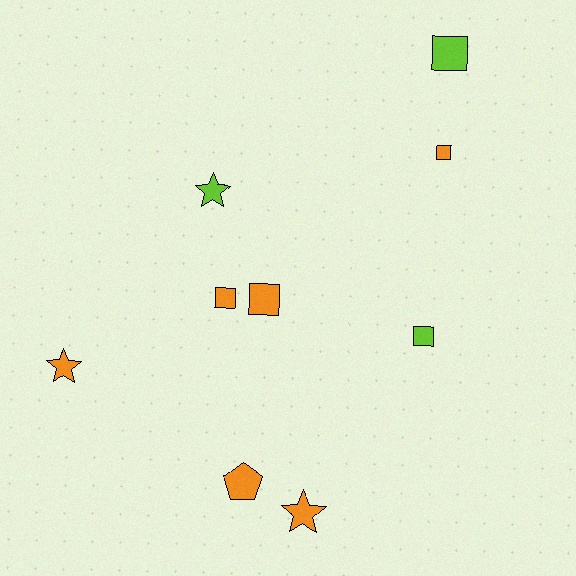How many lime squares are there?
There are 2 lime squares.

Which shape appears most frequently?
Square, with 5 objects.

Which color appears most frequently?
Orange, with 6 objects.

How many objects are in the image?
There are 9 objects.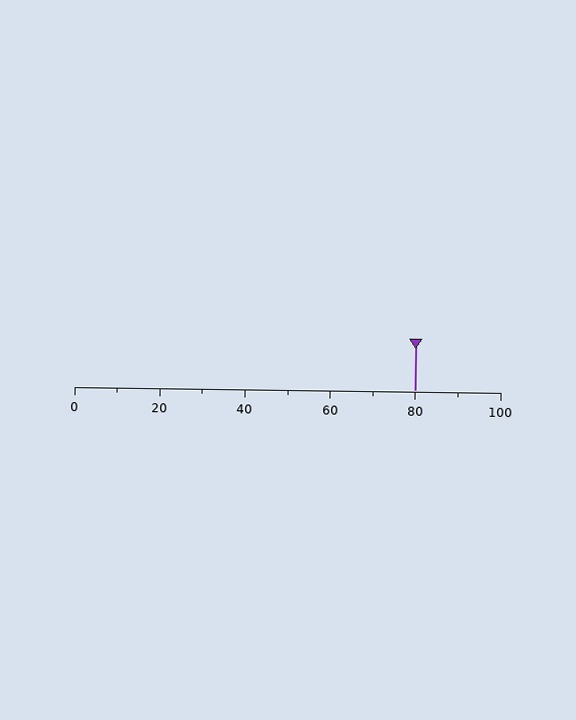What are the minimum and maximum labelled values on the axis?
The axis runs from 0 to 100.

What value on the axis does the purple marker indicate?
The marker indicates approximately 80.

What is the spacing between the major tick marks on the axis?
The major ticks are spaced 20 apart.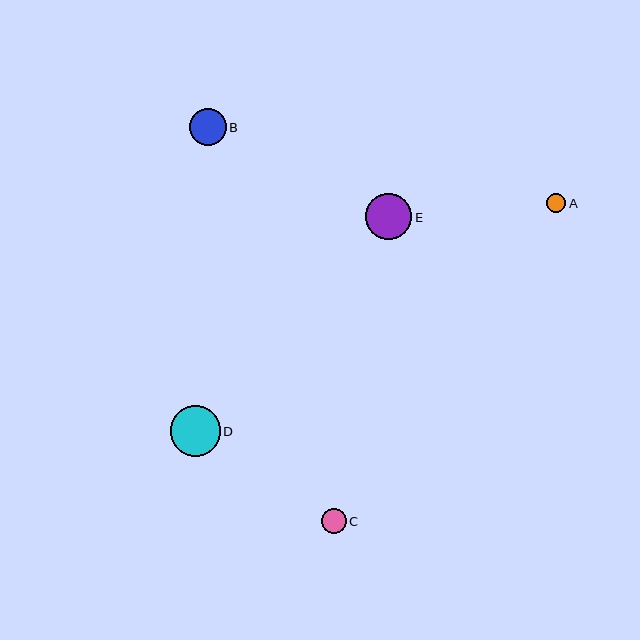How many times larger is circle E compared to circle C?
Circle E is approximately 1.9 times the size of circle C.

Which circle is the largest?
Circle D is the largest with a size of approximately 50 pixels.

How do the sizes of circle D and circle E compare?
Circle D and circle E are approximately the same size.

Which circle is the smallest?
Circle A is the smallest with a size of approximately 19 pixels.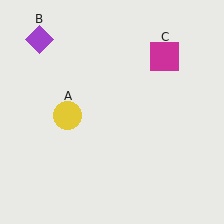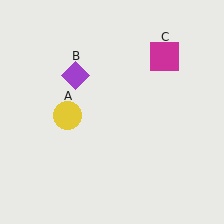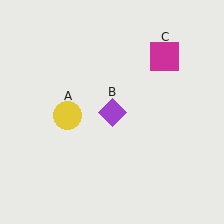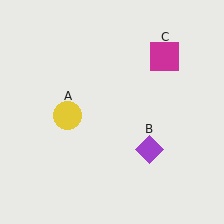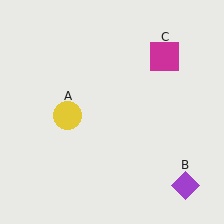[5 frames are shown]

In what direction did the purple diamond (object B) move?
The purple diamond (object B) moved down and to the right.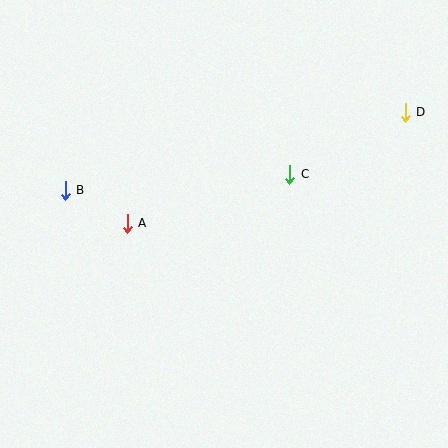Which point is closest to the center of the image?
Point C at (290, 174) is closest to the center.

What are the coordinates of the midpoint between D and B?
The midpoint between D and B is at (235, 151).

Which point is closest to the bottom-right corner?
Point C is closest to the bottom-right corner.